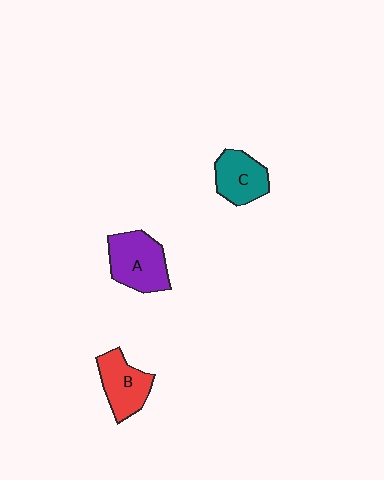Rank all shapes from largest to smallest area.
From largest to smallest: A (purple), B (red), C (teal).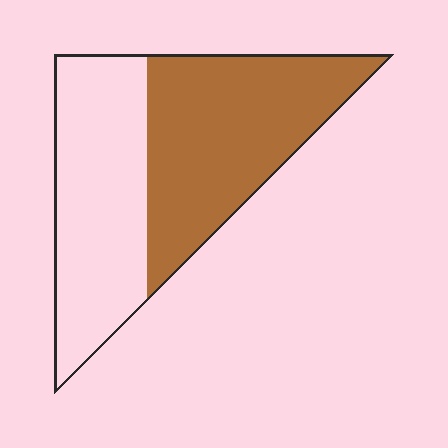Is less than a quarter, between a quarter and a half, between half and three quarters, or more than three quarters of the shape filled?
Between half and three quarters.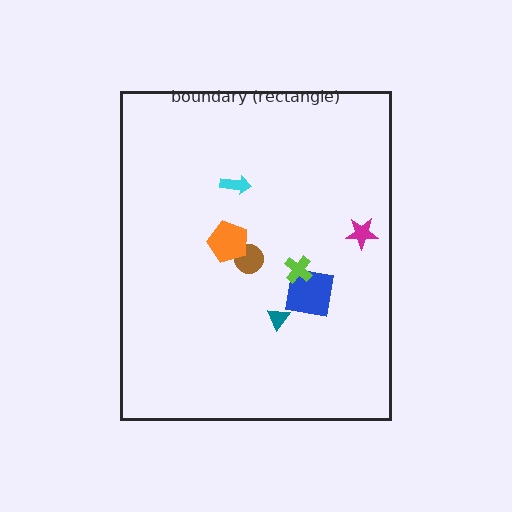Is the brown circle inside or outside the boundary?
Inside.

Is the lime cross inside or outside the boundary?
Inside.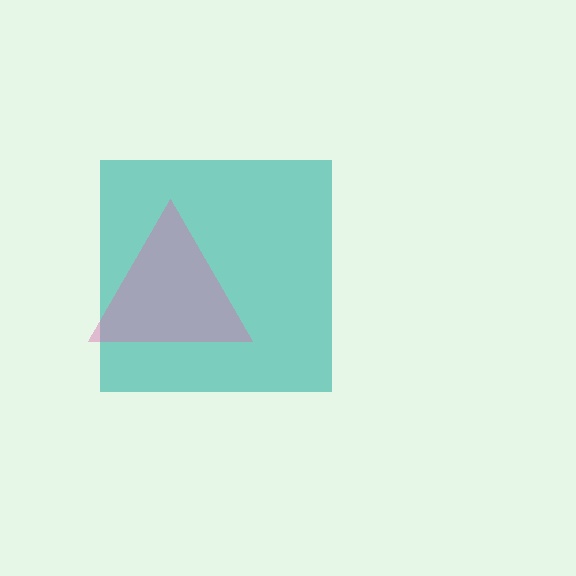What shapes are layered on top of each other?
The layered shapes are: a teal square, a pink triangle.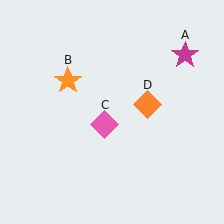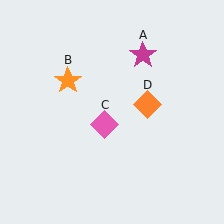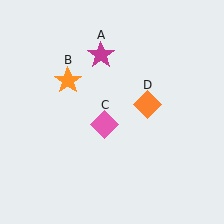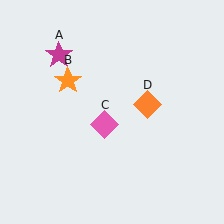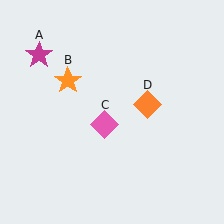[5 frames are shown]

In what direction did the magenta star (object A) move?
The magenta star (object A) moved left.